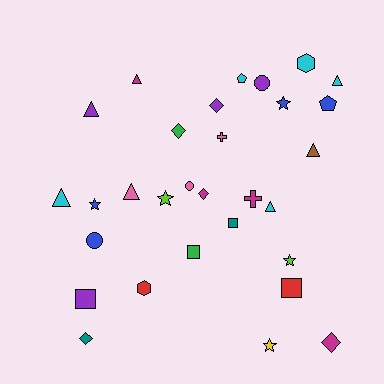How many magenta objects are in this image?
There are 4 magenta objects.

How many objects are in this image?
There are 30 objects.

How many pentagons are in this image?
There are 2 pentagons.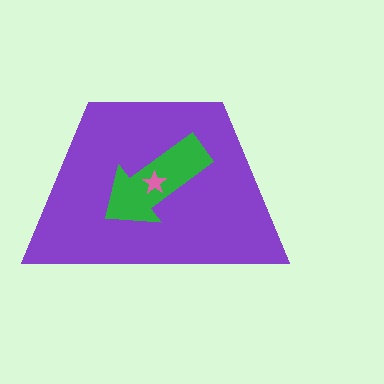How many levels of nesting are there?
3.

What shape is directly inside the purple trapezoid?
The green arrow.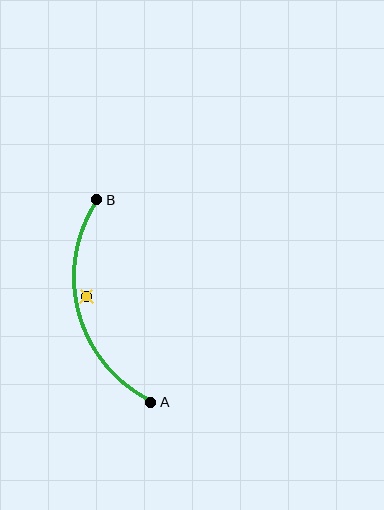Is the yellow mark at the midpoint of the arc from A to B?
No — the yellow mark does not lie on the arc at all. It sits slightly inside the curve.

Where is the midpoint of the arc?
The arc midpoint is the point on the curve farthest from the straight line joining A and B. It sits to the left of that line.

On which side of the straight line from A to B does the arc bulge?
The arc bulges to the left of the straight line connecting A and B.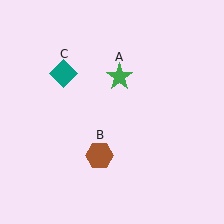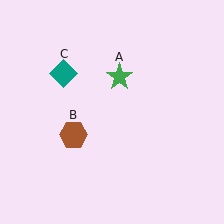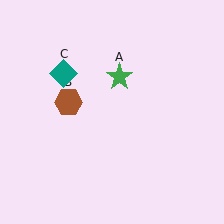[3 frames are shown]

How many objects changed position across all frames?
1 object changed position: brown hexagon (object B).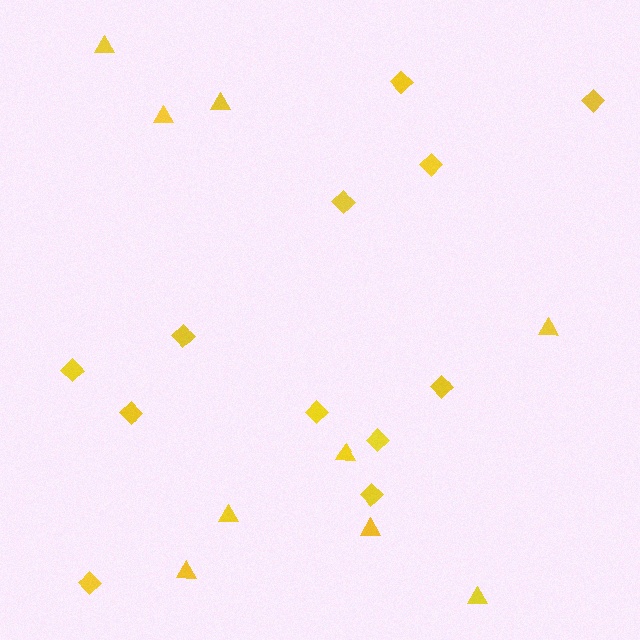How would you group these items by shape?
There are 2 groups: one group of triangles (9) and one group of diamonds (12).